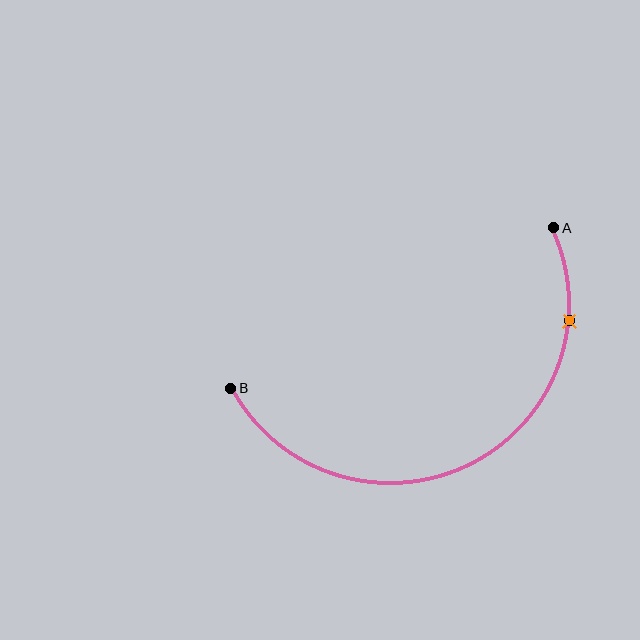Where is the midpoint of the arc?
The arc midpoint is the point on the curve farthest from the straight line joining A and B. It sits below that line.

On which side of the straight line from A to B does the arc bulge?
The arc bulges below the straight line connecting A and B.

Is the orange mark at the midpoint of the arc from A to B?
No. The orange mark lies on the arc but is closer to endpoint A. The arc midpoint would be at the point on the curve equidistant along the arc from both A and B.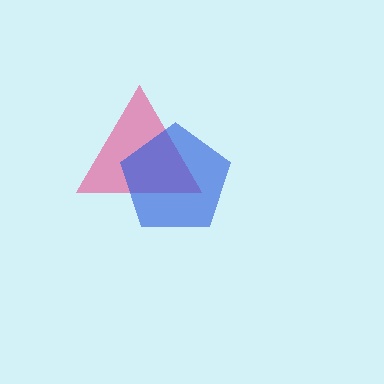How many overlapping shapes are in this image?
There are 2 overlapping shapes in the image.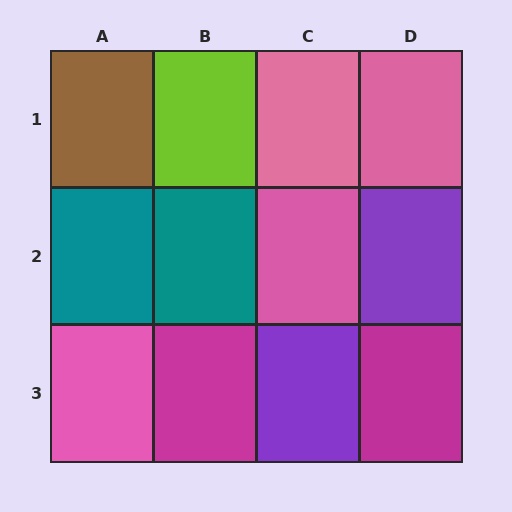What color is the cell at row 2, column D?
Purple.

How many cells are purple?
2 cells are purple.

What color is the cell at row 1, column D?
Pink.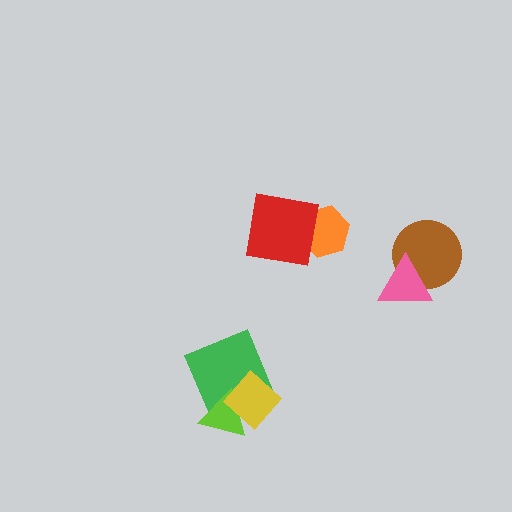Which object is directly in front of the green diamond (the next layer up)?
The lime triangle is directly in front of the green diamond.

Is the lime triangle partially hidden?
Yes, it is partially covered by another shape.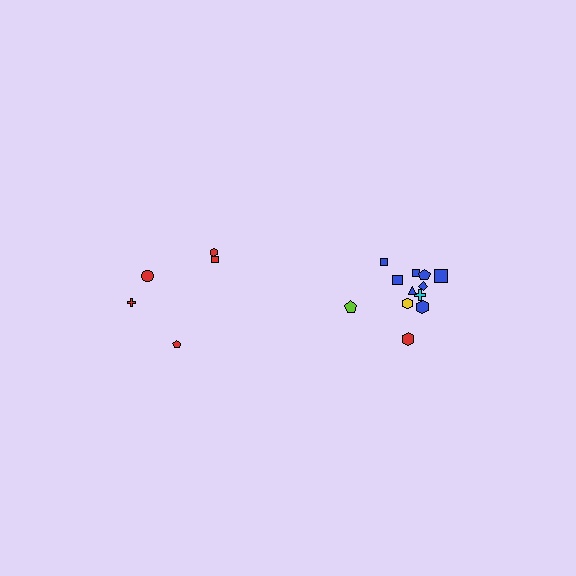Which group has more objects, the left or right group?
The right group.